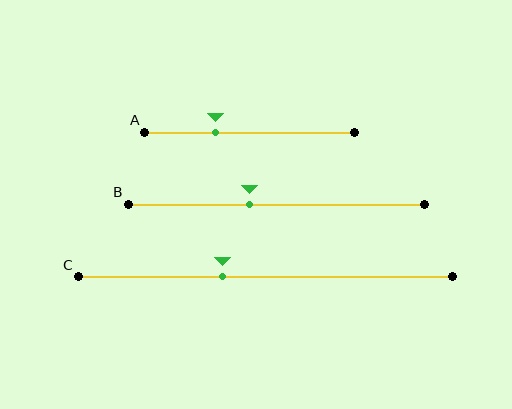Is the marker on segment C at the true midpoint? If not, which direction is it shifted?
No, the marker on segment C is shifted to the left by about 11% of the segment length.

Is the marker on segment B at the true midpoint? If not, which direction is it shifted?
No, the marker on segment B is shifted to the left by about 9% of the segment length.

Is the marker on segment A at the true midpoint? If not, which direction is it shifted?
No, the marker on segment A is shifted to the left by about 16% of the segment length.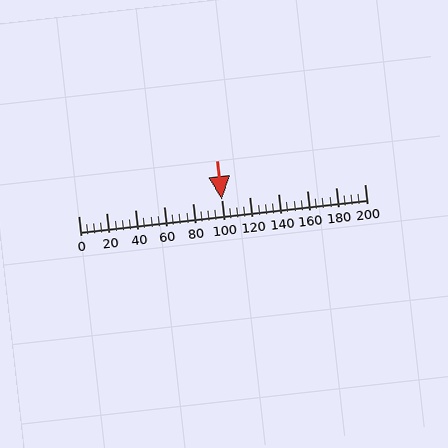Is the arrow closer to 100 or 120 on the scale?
The arrow is closer to 100.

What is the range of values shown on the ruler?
The ruler shows values from 0 to 200.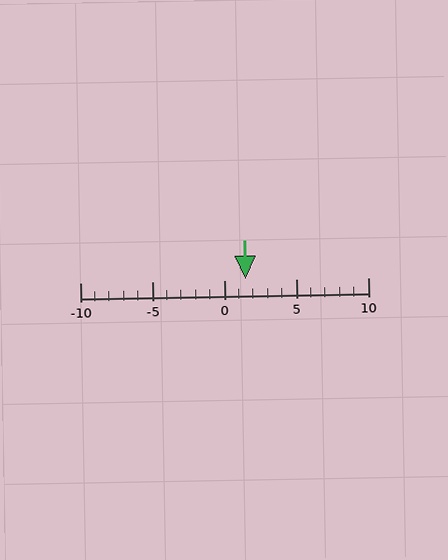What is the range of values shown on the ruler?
The ruler shows values from -10 to 10.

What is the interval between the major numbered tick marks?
The major tick marks are spaced 5 units apart.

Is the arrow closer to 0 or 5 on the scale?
The arrow is closer to 0.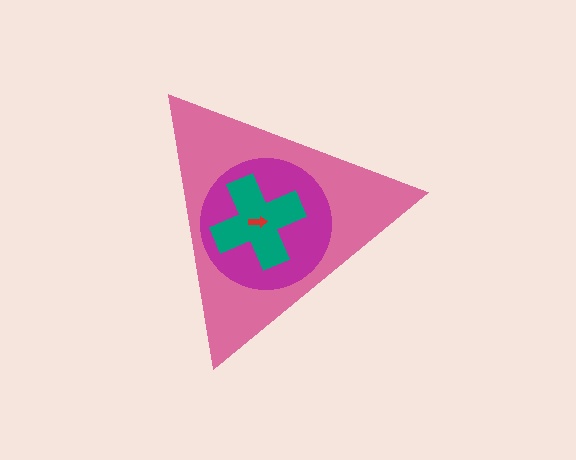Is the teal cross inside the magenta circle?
Yes.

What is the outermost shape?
The pink triangle.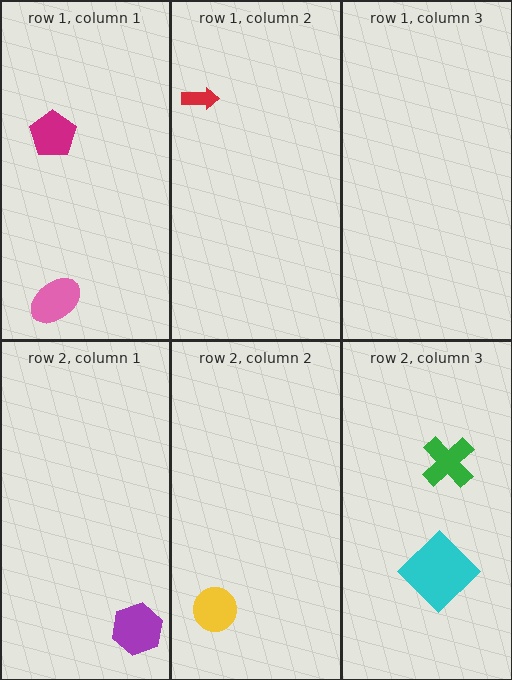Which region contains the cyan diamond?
The row 2, column 3 region.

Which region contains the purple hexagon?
The row 2, column 1 region.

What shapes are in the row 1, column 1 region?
The magenta pentagon, the pink ellipse.